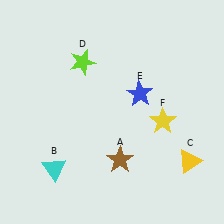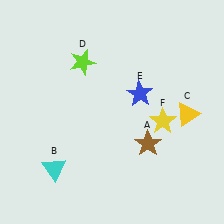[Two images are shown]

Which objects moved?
The objects that moved are: the brown star (A), the yellow triangle (C).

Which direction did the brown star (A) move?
The brown star (A) moved right.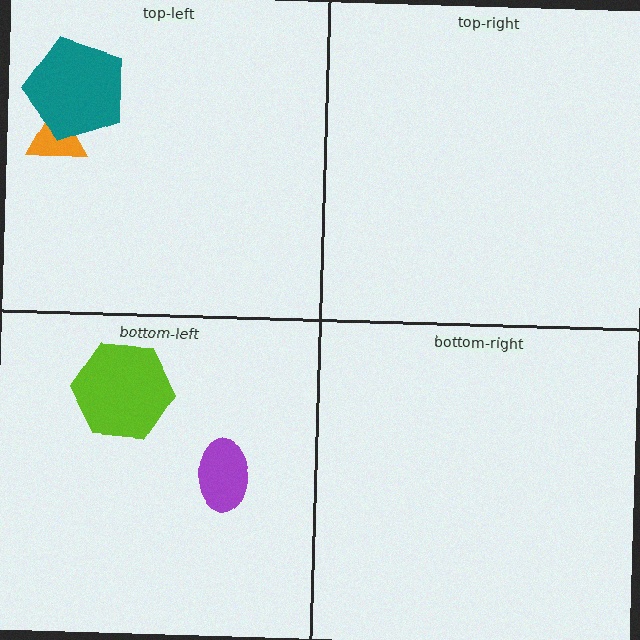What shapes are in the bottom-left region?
The lime hexagon, the purple ellipse.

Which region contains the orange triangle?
The top-left region.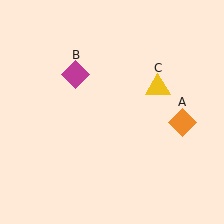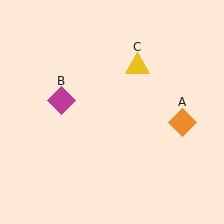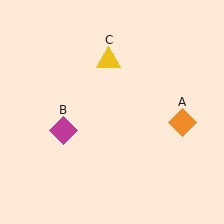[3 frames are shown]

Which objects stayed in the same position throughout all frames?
Orange diamond (object A) remained stationary.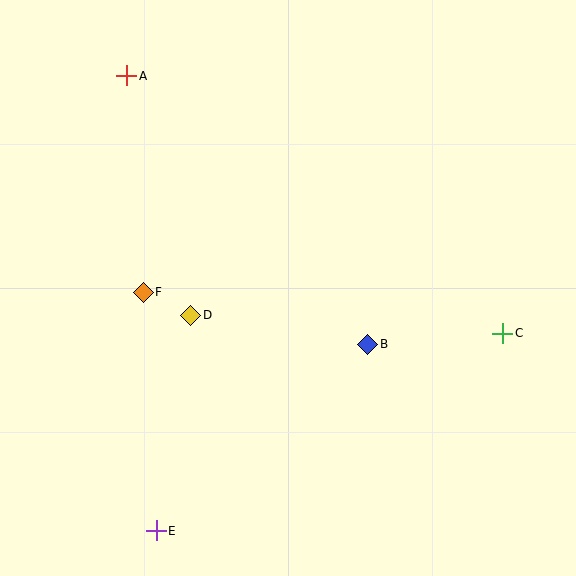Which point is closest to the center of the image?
Point B at (367, 344) is closest to the center.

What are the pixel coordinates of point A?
Point A is at (127, 76).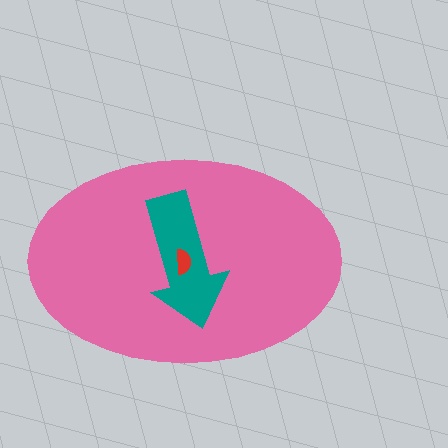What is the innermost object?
The red semicircle.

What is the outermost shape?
The pink ellipse.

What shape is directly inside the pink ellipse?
The teal arrow.